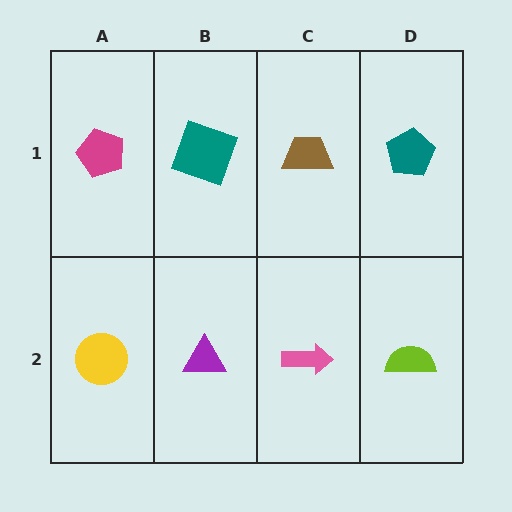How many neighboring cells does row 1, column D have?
2.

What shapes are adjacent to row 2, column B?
A teal square (row 1, column B), a yellow circle (row 2, column A), a pink arrow (row 2, column C).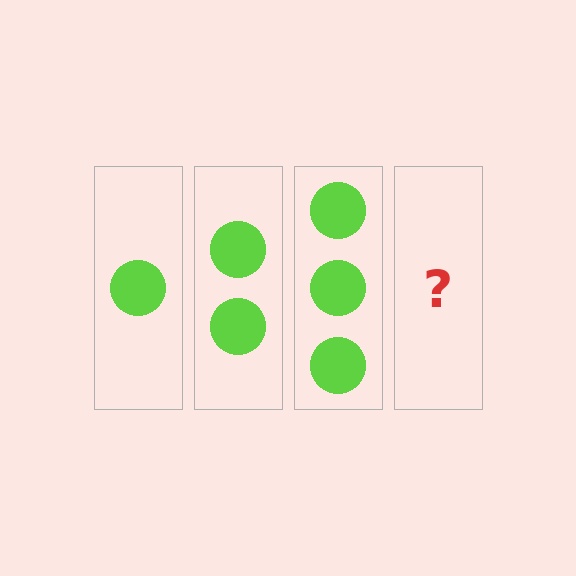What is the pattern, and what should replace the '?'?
The pattern is that each step adds one more circle. The '?' should be 4 circles.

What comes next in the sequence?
The next element should be 4 circles.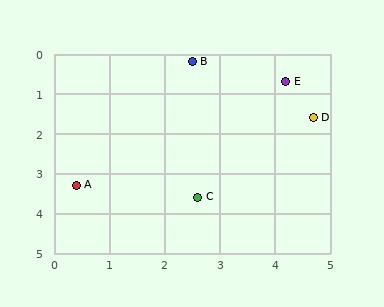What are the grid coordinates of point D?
Point D is at approximately (4.7, 1.6).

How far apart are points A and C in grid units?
Points A and C are about 2.2 grid units apart.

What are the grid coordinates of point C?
Point C is at approximately (2.6, 3.6).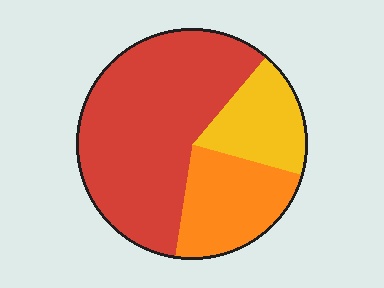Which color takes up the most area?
Red, at roughly 60%.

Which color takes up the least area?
Yellow, at roughly 20%.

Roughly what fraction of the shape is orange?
Orange covers about 25% of the shape.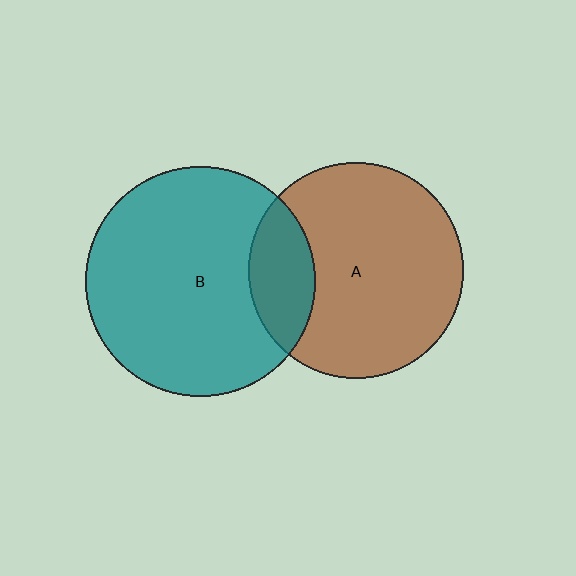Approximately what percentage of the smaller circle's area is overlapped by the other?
Approximately 20%.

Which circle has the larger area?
Circle B (teal).